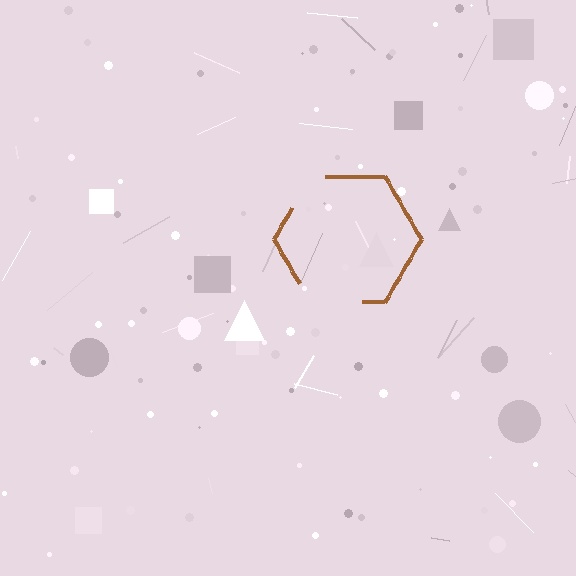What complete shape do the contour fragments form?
The contour fragments form a hexagon.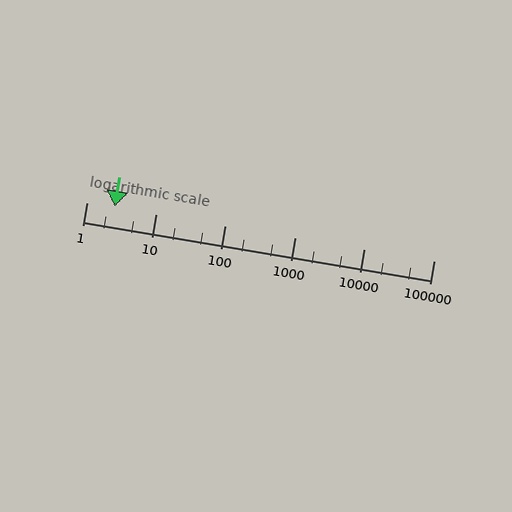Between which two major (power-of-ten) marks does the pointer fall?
The pointer is between 1 and 10.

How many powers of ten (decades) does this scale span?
The scale spans 5 decades, from 1 to 100000.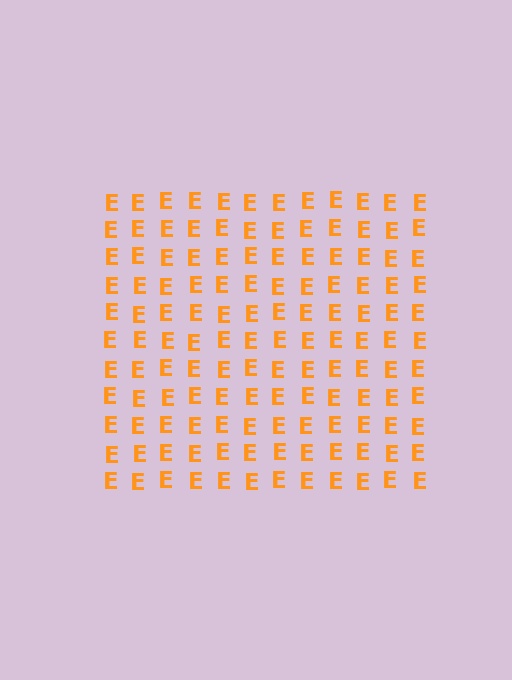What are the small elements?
The small elements are letter E's.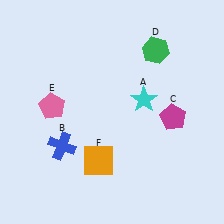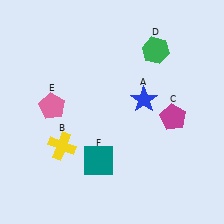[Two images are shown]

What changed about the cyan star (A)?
In Image 1, A is cyan. In Image 2, it changed to blue.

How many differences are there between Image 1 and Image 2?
There are 3 differences between the two images.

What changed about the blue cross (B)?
In Image 1, B is blue. In Image 2, it changed to yellow.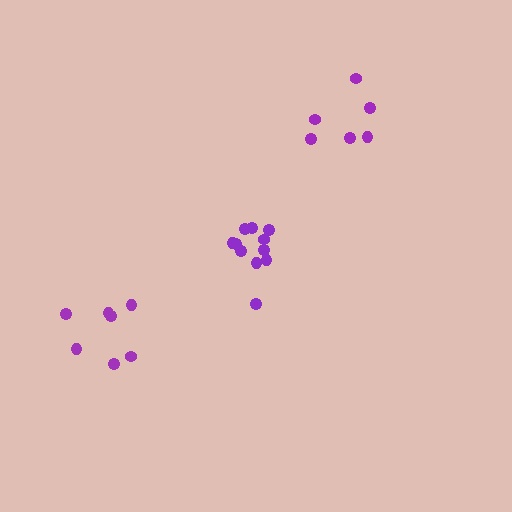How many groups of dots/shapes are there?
There are 3 groups.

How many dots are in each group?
Group 1: 11 dots, Group 2: 7 dots, Group 3: 6 dots (24 total).